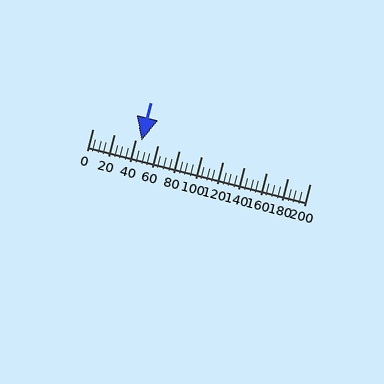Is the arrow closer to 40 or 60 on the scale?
The arrow is closer to 40.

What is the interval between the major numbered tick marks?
The major tick marks are spaced 20 units apart.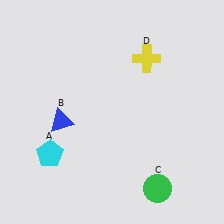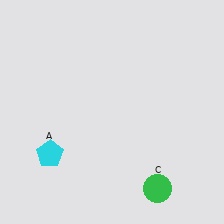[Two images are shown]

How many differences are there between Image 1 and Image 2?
There are 2 differences between the two images.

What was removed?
The yellow cross (D), the blue triangle (B) were removed in Image 2.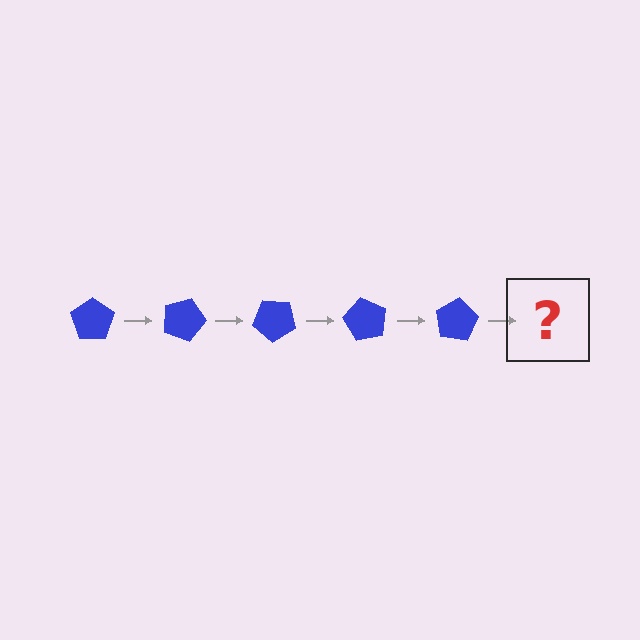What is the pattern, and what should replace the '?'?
The pattern is that the pentagon rotates 20 degrees each step. The '?' should be a blue pentagon rotated 100 degrees.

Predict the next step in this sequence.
The next step is a blue pentagon rotated 100 degrees.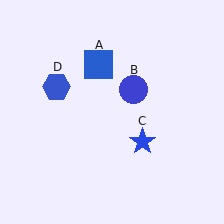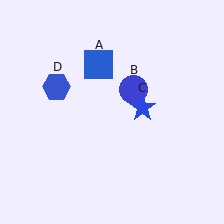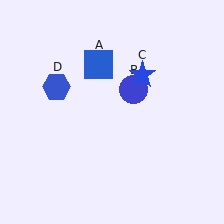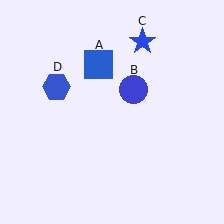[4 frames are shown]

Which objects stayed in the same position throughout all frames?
Blue square (object A) and blue circle (object B) and blue hexagon (object D) remained stationary.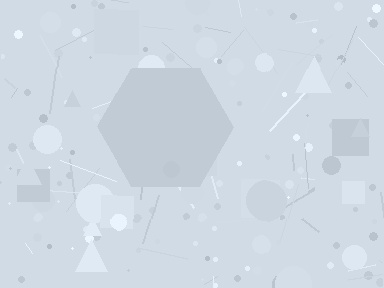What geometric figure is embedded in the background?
A hexagon is embedded in the background.